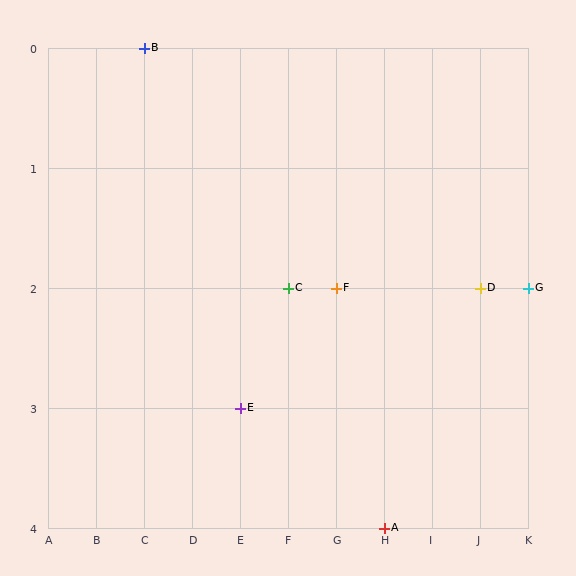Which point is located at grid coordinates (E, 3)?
Point E is at (E, 3).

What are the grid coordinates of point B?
Point B is at grid coordinates (C, 0).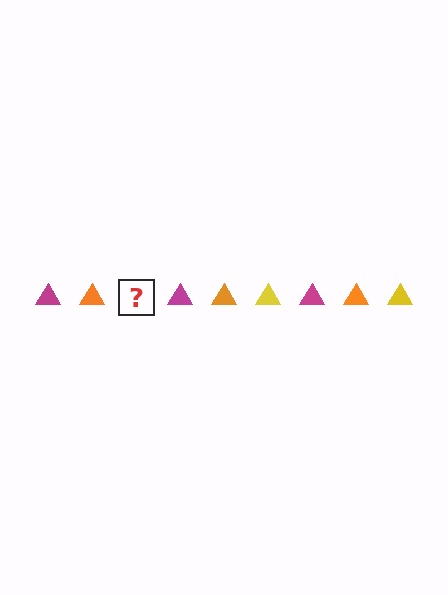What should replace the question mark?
The question mark should be replaced with a yellow triangle.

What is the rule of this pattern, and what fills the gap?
The rule is that the pattern cycles through magenta, orange, yellow triangles. The gap should be filled with a yellow triangle.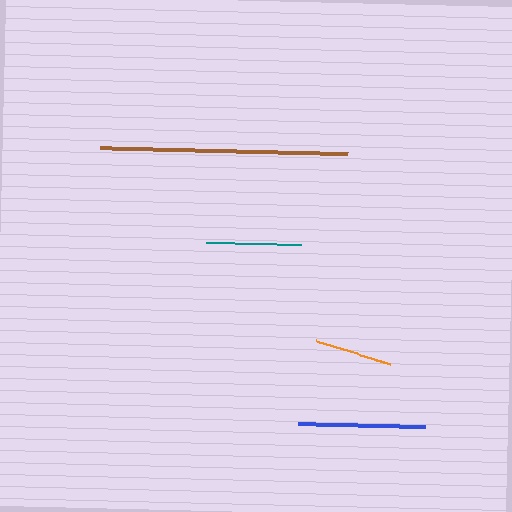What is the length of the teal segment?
The teal segment is approximately 95 pixels long.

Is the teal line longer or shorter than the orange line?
The teal line is longer than the orange line.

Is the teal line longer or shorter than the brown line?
The brown line is longer than the teal line.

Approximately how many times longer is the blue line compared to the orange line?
The blue line is approximately 1.6 times the length of the orange line.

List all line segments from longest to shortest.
From longest to shortest: brown, blue, teal, orange.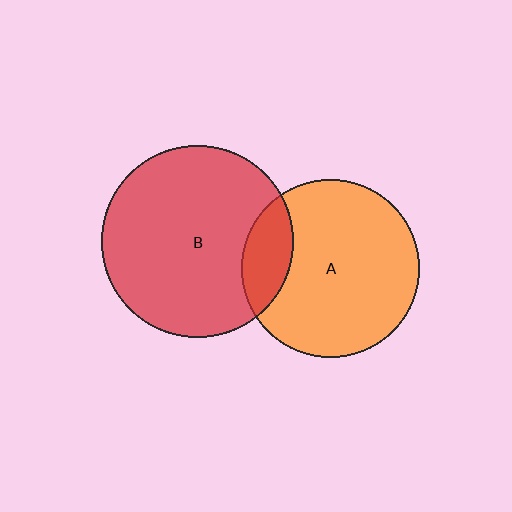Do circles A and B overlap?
Yes.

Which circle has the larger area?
Circle B (red).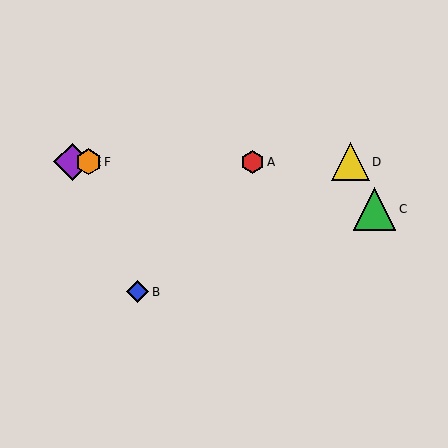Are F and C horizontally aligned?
No, F is at y≈162 and C is at y≈209.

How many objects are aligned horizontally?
4 objects (A, D, E, F) are aligned horizontally.